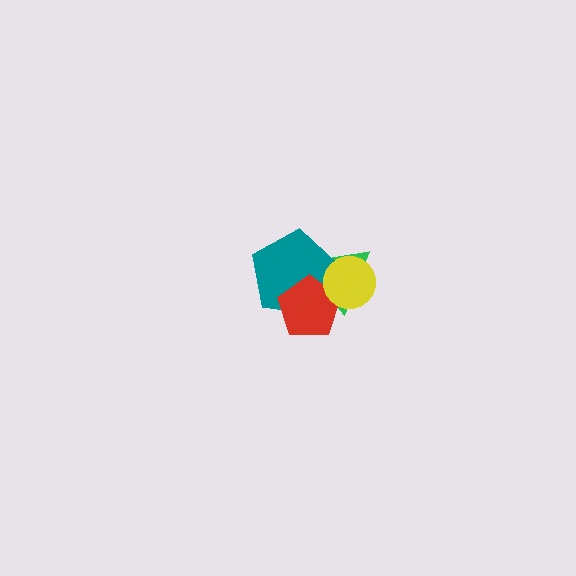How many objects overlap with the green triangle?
3 objects overlap with the green triangle.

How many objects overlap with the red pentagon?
3 objects overlap with the red pentagon.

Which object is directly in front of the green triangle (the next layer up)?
The teal pentagon is directly in front of the green triangle.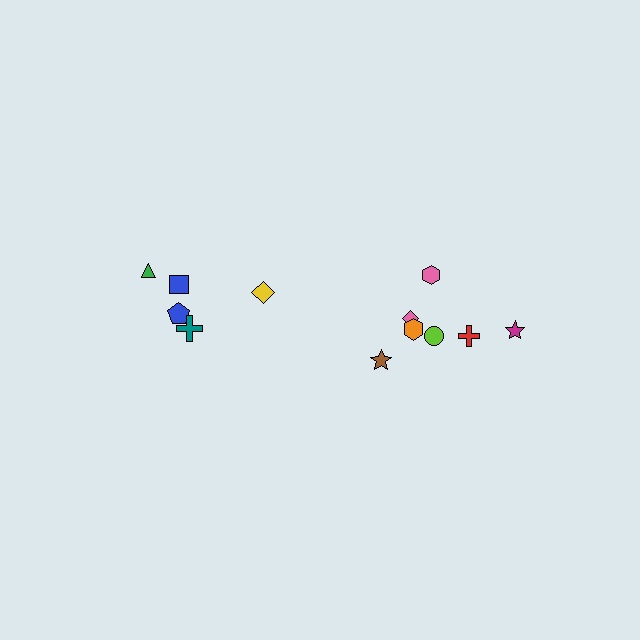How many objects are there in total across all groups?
There are 12 objects.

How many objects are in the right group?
There are 7 objects.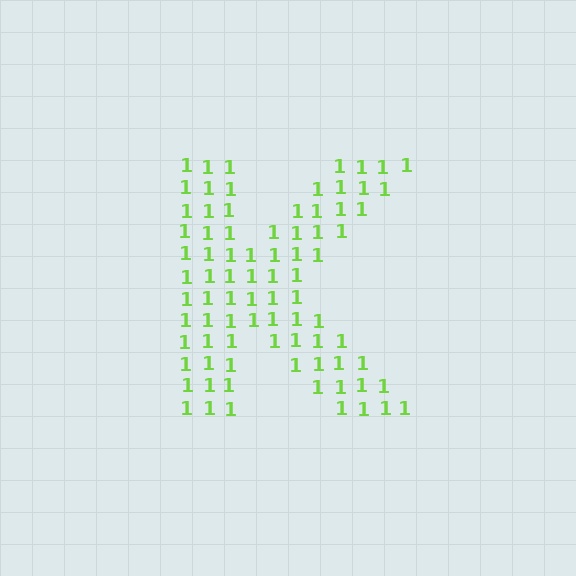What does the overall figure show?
The overall figure shows the letter K.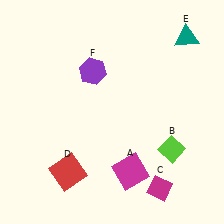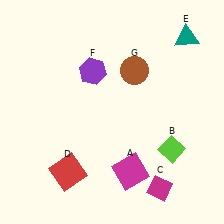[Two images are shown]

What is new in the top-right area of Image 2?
A brown circle (G) was added in the top-right area of Image 2.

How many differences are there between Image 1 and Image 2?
There is 1 difference between the two images.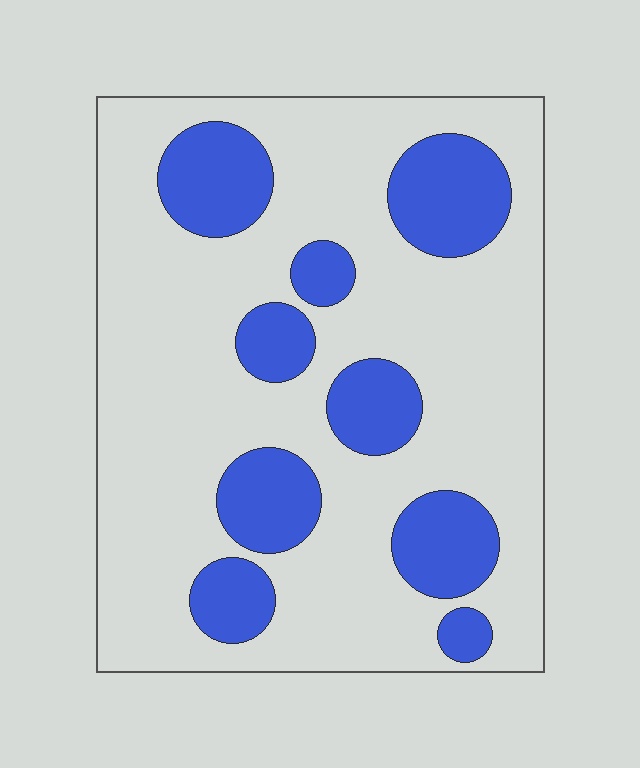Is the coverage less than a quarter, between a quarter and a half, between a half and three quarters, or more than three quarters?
Between a quarter and a half.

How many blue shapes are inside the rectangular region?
9.